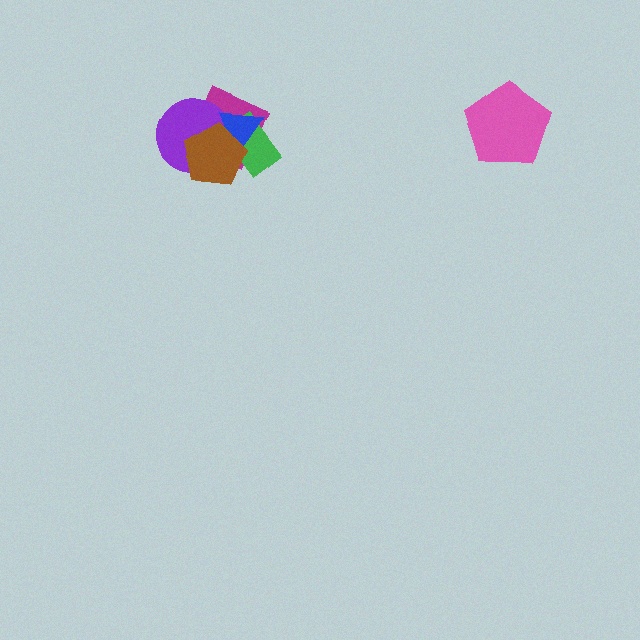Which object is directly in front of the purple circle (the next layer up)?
The green rectangle is directly in front of the purple circle.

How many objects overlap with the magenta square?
4 objects overlap with the magenta square.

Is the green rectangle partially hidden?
Yes, it is partially covered by another shape.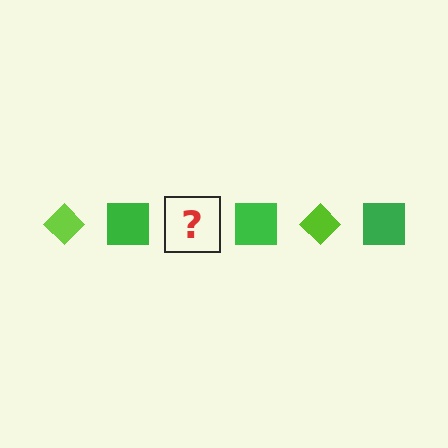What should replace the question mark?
The question mark should be replaced with a lime diamond.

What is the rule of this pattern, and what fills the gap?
The rule is that the pattern alternates between lime diamond and green square. The gap should be filled with a lime diamond.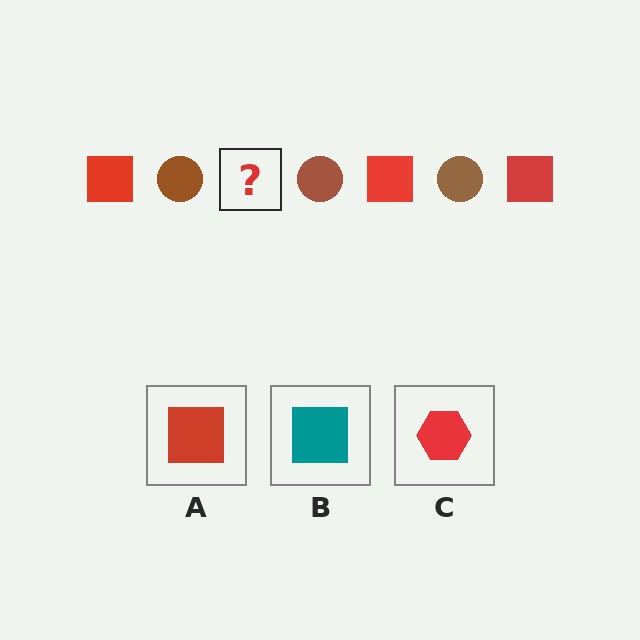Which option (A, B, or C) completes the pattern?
A.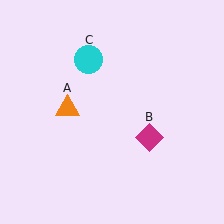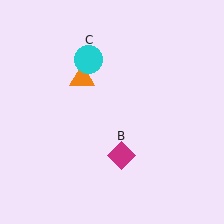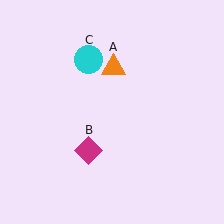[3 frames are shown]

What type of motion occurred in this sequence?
The orange triangle (object A), magenta diamond (object B) rotated clockwise around the center of the scene.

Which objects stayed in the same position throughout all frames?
Cyan circle (object C) remained stationary.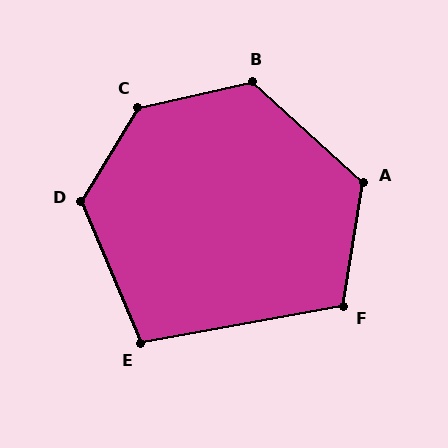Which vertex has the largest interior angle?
C, at approximately 134 degrees.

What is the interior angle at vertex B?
Approximately 125 degrees (obtuse).